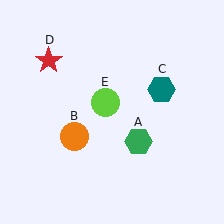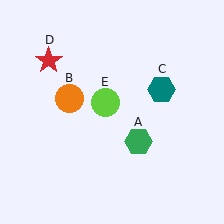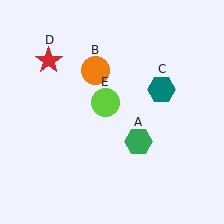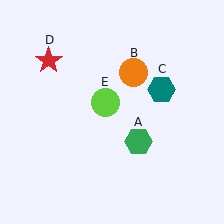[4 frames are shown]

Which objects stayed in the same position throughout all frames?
Green hexagon (object A) and teal hexagon (object C) and red star (object D) and lime circle (object E) remained stationary.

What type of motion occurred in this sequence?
The orange circle (object B) rotated clockwise around the center of the scene.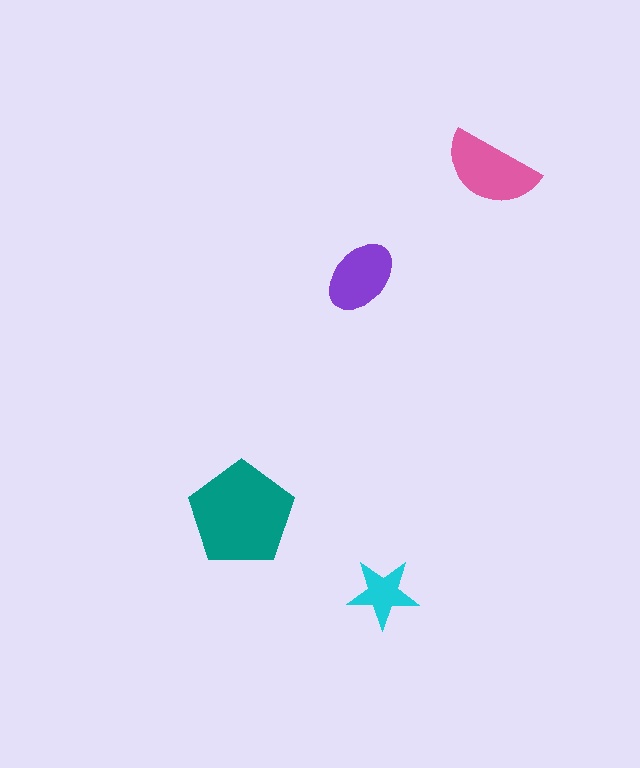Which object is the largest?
The teal pentagon.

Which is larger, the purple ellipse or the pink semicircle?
The pink semicircle.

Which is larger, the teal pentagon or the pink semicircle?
The teal pentagon.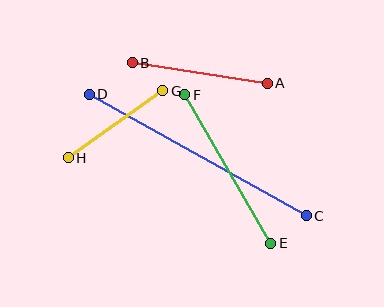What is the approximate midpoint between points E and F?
The midpoint is at approximately (228, 169) pixels.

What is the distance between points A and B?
The distance is approximately 137 pixels.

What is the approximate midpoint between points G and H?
The midpoint is at approximately (115, 124) pixels.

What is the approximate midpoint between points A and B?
The midpoint is at approximately (200, 73) pixels.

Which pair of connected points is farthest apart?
Points C and D are farthest apart.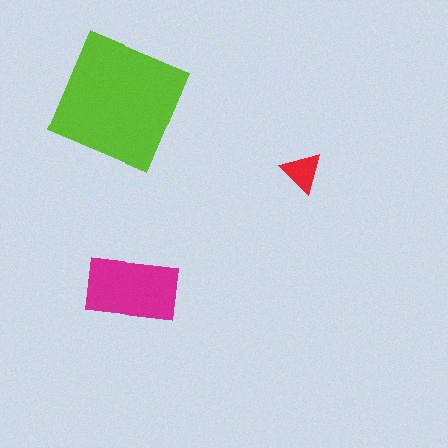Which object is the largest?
The lime square.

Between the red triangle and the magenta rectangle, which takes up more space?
The magenta rectangle.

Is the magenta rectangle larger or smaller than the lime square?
Smaller.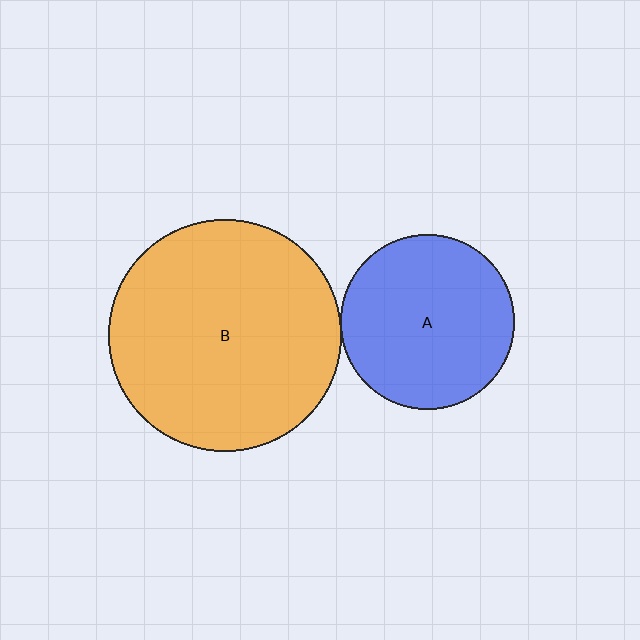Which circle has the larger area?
Circle B (orange).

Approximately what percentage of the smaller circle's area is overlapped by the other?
Approximately 5%.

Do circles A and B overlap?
Yes.